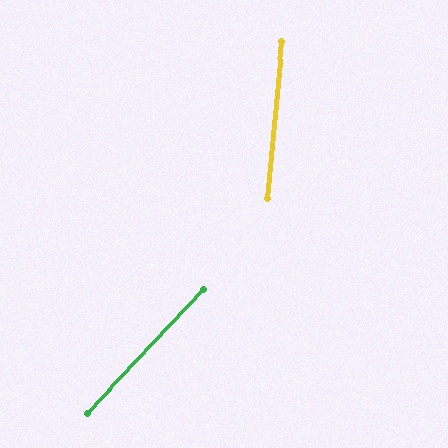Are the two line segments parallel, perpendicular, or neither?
Neither parallel nor perpendicular — they differ by about 38°.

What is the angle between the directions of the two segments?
Approximately 38 degrees.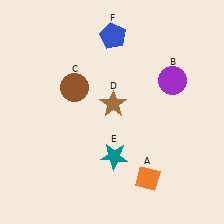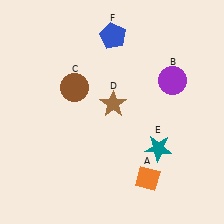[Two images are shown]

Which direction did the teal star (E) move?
The teal star (E) moved right.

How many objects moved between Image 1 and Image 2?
1 object moved between the two images.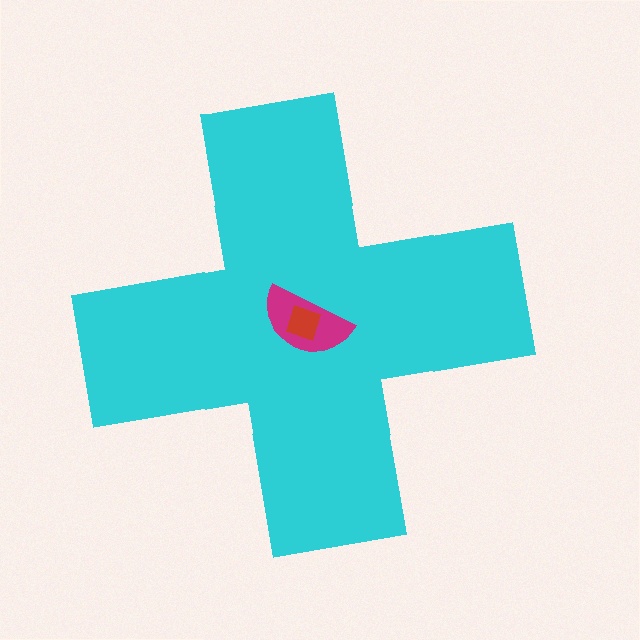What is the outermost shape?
The cyan cross.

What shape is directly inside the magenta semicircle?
The red diamond.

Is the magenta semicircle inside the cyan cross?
Yes.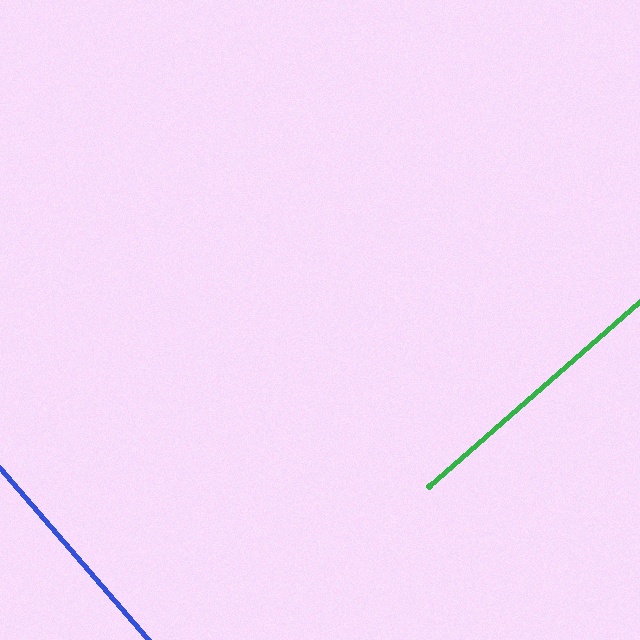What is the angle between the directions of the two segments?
Approximately 90 degrees.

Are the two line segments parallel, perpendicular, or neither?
Perpendicular — they meet at approximately 90°.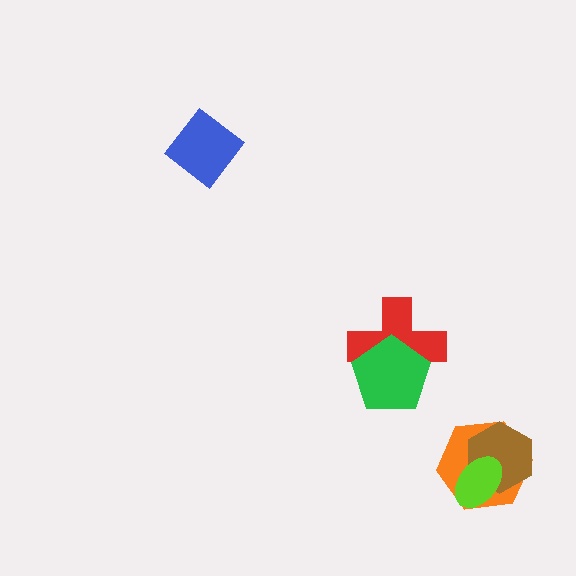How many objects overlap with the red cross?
1 object overlaps with the red cross.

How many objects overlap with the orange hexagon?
2 objects overlap with the orange hexagon.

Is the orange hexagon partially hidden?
Yes, it is partially covered by another shape.